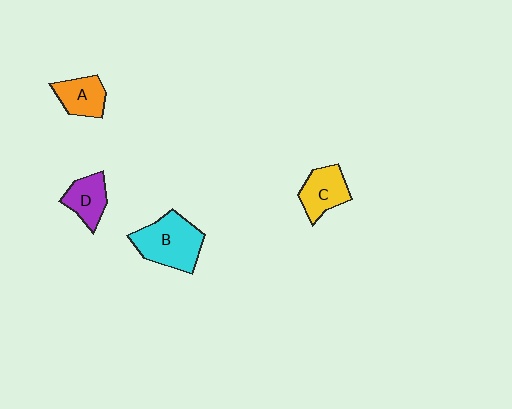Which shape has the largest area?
Shape B (cyan).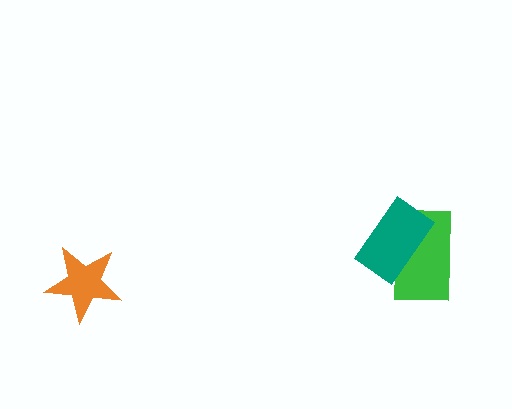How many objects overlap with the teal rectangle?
1 object overlaps with the teal rectangle.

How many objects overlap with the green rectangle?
1 object overlaps with the green rectangle.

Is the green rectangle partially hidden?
Yes, it is partially covered by another shape.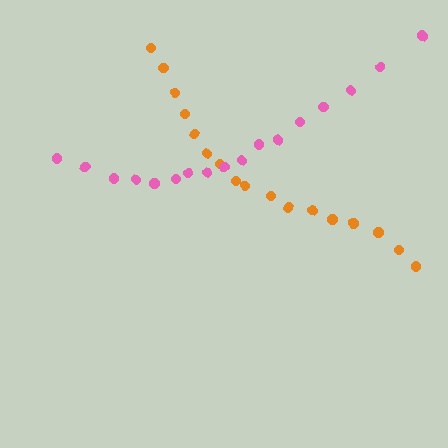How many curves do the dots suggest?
There are 2 distinct paths.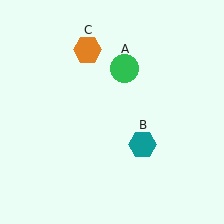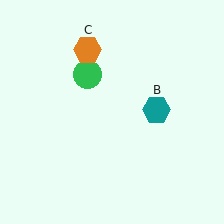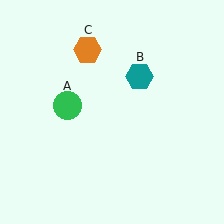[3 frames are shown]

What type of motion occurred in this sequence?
The green circle (object A), teal hexagon (object B) rotated counterclockwise around the center of the scene.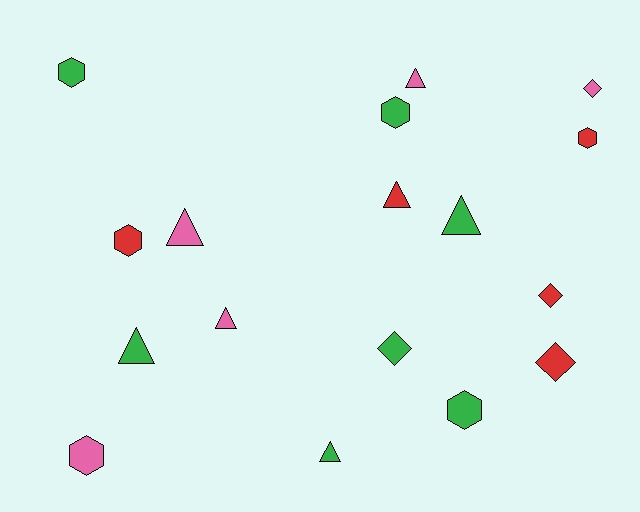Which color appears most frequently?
Green, with 7 objects.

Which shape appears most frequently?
Triangle, with 7 objects.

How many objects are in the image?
There are 17 objects.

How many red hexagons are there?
There are 2 red hexagons.